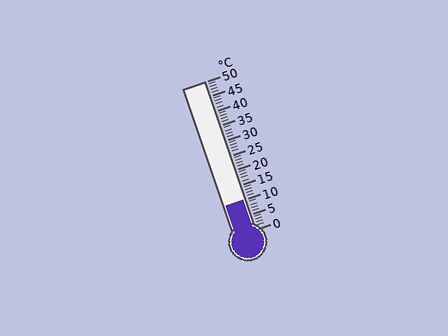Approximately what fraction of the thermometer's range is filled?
The thermometer is filled to approximately 20% of its range.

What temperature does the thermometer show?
The thermometer shows approximately 10°C.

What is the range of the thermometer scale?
The thermometer scale ranges from 0°C to 50°C.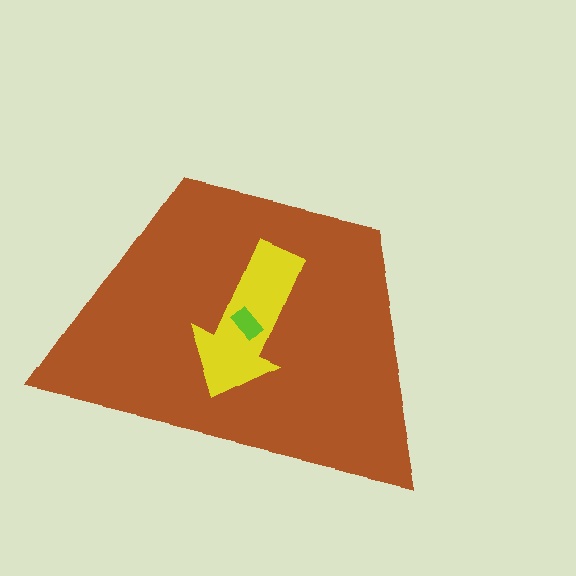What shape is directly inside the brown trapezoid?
The yellow arrow.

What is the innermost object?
The lime rectangle.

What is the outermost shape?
The brown trapezoid.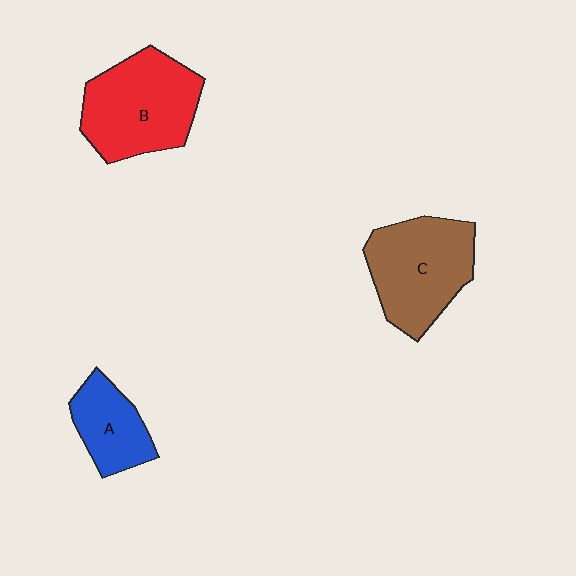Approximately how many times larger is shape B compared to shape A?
Approximately 1.8 times.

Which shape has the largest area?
Shape B (red).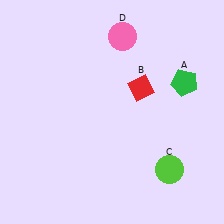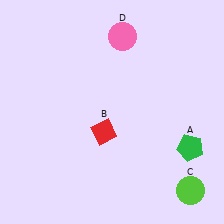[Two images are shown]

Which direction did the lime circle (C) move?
The lime circle (C) moved right.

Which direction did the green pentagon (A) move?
The green pentagon (A) moved down.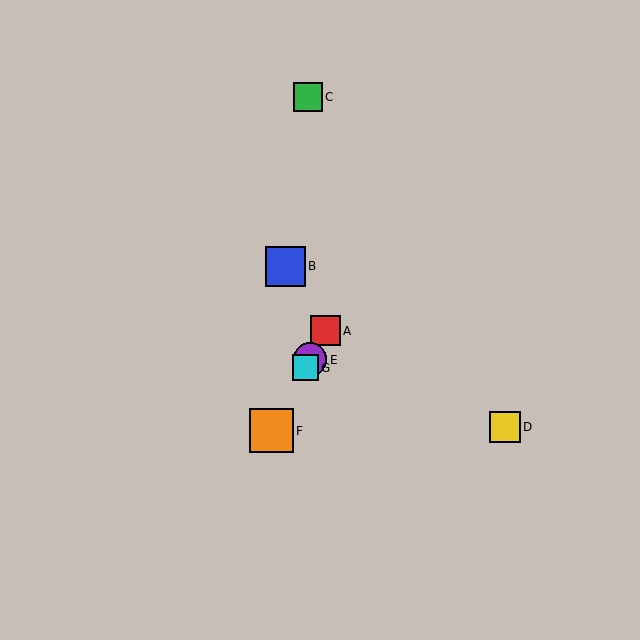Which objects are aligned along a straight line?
Objects A, E, F, G are aligned along a straight line.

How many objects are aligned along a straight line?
4 objects (A, E, F, G) are aligned along a straight line.